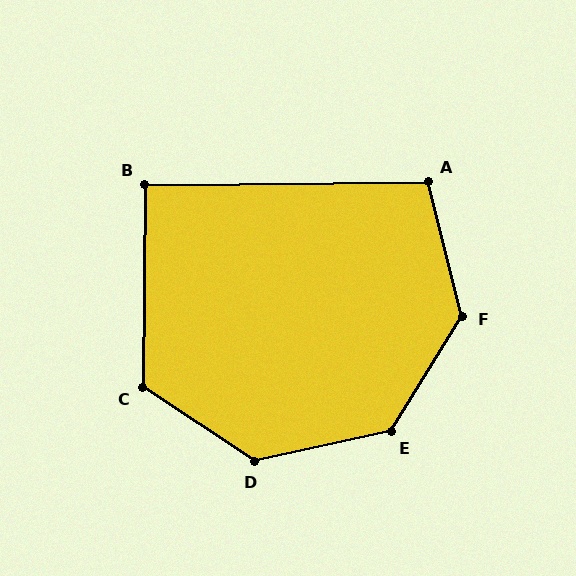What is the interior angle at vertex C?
Approximately 123 degrees (obtuse).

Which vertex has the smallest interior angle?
B, at approximately 91 degrees.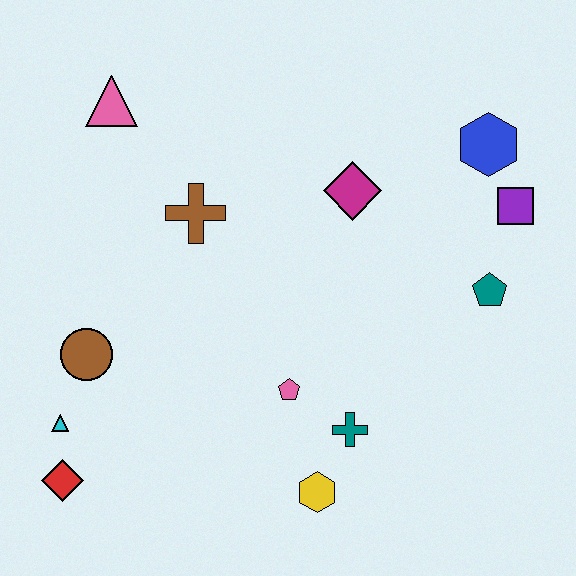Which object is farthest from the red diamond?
The blue hexagon is farthest from the red diamond.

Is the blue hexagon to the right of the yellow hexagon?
Yes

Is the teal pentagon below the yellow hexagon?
No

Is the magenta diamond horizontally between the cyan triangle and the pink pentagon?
No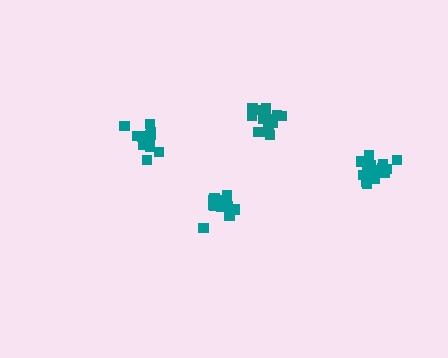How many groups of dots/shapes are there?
There are 4 groups.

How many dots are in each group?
Group 1: 14 dots, Group 2: 14 dots, Group 3: 16 dots, Group 4: 16 dots (60 total).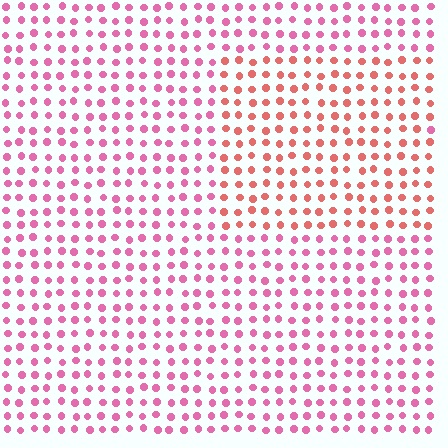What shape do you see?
I see a rectangle.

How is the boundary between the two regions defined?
The boundary is defined purely by a slight shift in hue (about 33 degrees). Spacing, size, and orientation are identical on both sides.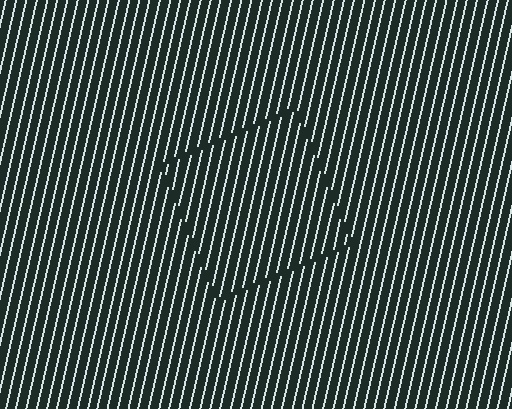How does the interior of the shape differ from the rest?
The interior of the shape contains the same grating, shifted by half a period — the contour is defined by the phase discontinuity where line-ends from the inner and outer gratings abut.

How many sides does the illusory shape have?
4 sides — the line-ends trace a square.